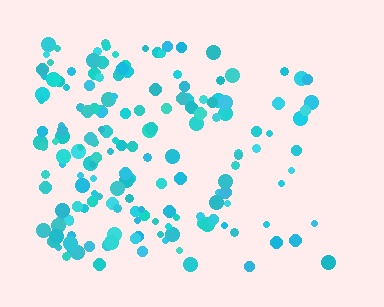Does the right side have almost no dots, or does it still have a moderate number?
Still a moderate number, just noticeably fewer than the left.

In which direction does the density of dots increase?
From right to left, with the left side densest.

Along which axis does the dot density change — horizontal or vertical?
Horizontal.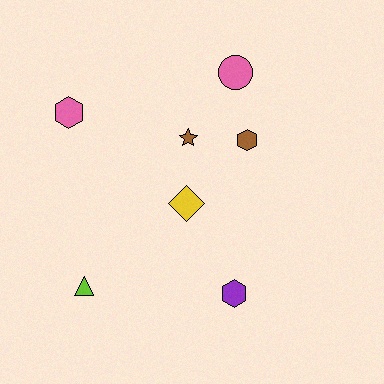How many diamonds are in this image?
There is 1 diamond.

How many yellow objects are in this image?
There is 1 yellow object.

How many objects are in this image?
There are 7 objects.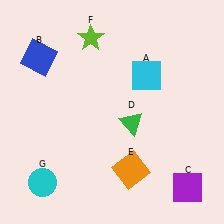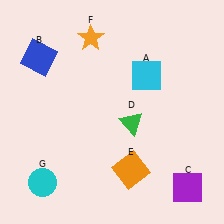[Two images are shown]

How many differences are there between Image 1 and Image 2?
There is 1 difference between the two images.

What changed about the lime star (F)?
In Image 1, F is lime. In Image 2, it changed to orange.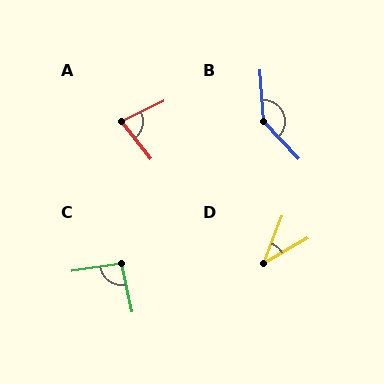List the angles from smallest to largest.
D (38°), A (77°), C (94°), B (141°).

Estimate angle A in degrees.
Approximately 77 degrees.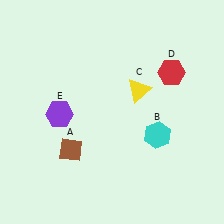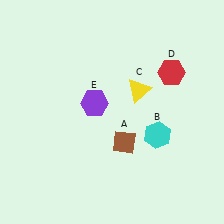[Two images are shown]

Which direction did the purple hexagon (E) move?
The purple hexagon (E) moved right.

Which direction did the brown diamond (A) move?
The brown diamond (A) moved right.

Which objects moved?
The objects that moved are: the brown diamond (A), the purple hexagon (E).